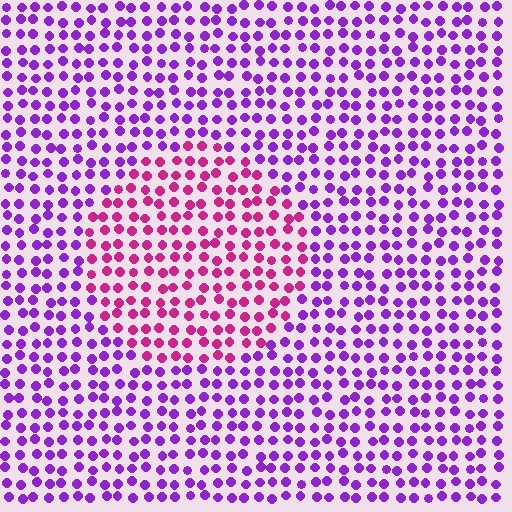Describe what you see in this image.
The image is filled with small purple elements in a uniform arrangement. A circle-shaped region is visible where the elements are tinted to a slightly different hue, forming a subtle color boundary.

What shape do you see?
I see a circle.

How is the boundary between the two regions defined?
The boundary is defined purely by a slight shift in hue (about 44 degrees). Spacing, size, and orientation are identical on both sides.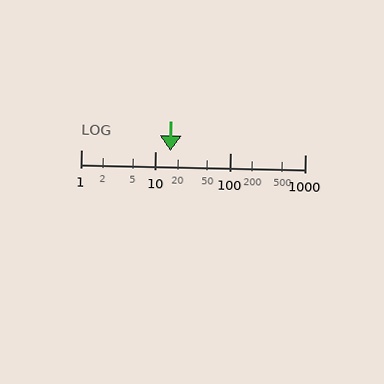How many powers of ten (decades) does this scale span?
The scale spans 3 decades, from 1 to 1000.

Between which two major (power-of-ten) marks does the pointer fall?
The pointer is between 10 and 100.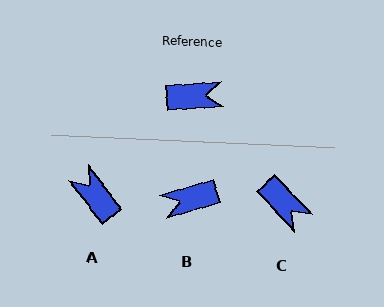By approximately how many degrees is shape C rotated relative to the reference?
Approximately 51 degrees clockwise.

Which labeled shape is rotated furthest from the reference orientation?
B, about 167 degrees away.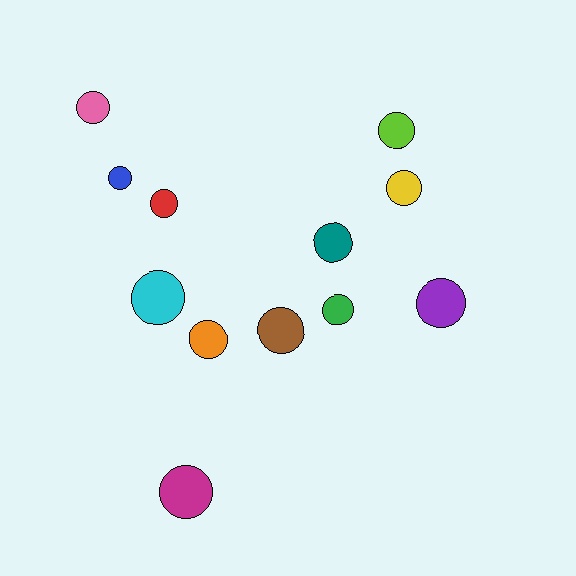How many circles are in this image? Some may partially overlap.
There are 12 circles.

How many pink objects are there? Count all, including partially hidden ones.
There is 1 pink object.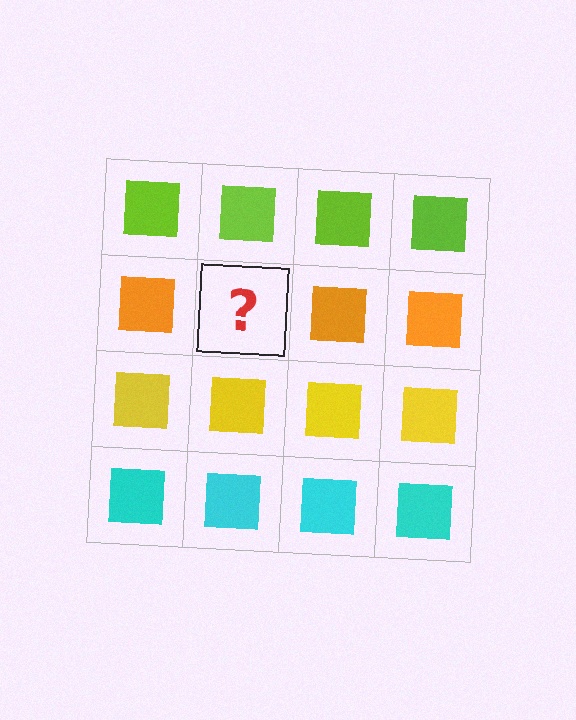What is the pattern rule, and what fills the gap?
The rule is that each row has a consistent color. The gap should be filled with an orange square.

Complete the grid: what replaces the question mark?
The question mark should be replaced with an orange square.